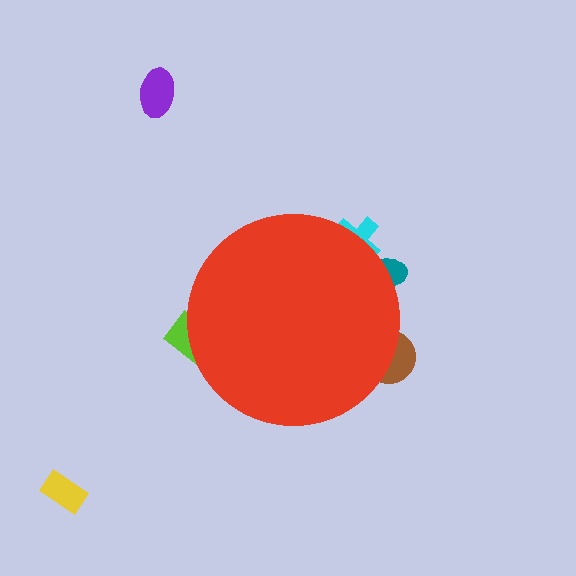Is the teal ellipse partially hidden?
Yes, the teal ellipse is partially hidden behind the red circle.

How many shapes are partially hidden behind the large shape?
4 shapes are partially hidden.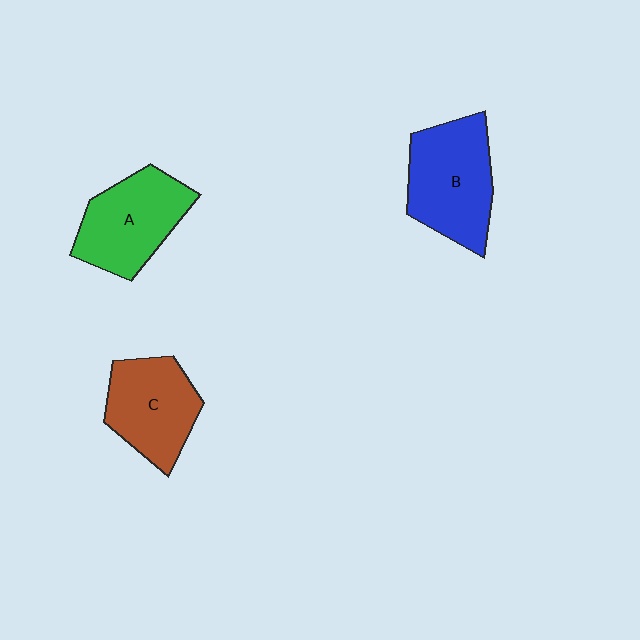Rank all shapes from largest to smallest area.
From largest to smallest: B (blue), A (green), C (brown).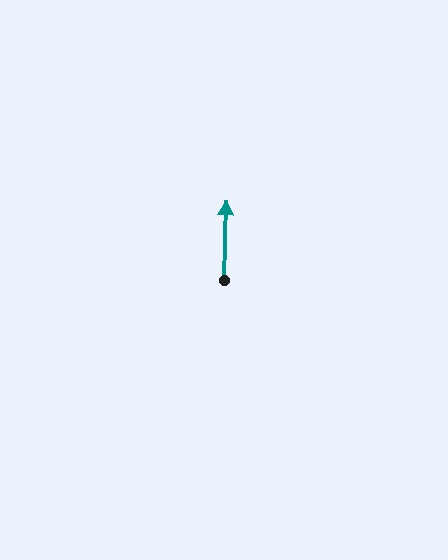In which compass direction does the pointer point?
North.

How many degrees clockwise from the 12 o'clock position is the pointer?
Approximately 2 degrees.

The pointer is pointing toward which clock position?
Roughly 12 o'clock.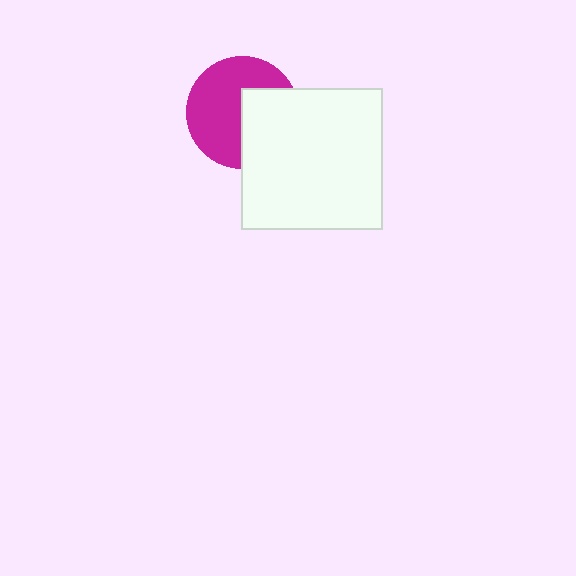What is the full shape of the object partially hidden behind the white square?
The partially hidden object is a magenta circle.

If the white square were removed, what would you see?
You would see the complete magenta circle.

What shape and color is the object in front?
The object in front is a white square.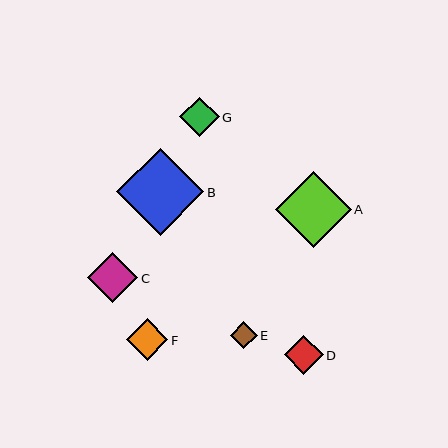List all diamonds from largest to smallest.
From largest to smallest: B, A, C, F, G, D, E.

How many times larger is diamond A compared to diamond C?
Diamond A is approximately 1.5 times the size of diamond C.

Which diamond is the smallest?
Diamond E is the smallest with a size of approximately 26 pixels.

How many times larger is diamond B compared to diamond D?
Diamond B is approximately 2.2 times the size of diamond D.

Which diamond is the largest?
Diamond B is the largest with a size of approximately 87 pixels.